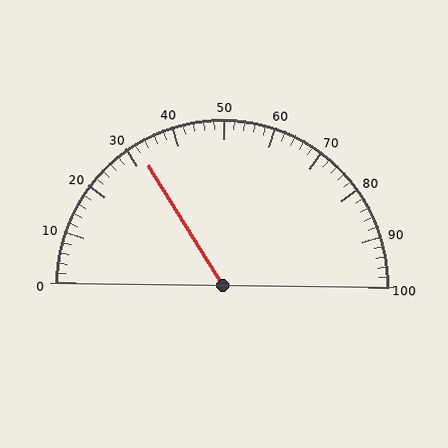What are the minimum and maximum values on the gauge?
The gauge ranges from 0 to 100.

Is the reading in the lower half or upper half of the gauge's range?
The reading is in the lower half of the range (0 to 100).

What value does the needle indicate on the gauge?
The needle indicates approximately 32.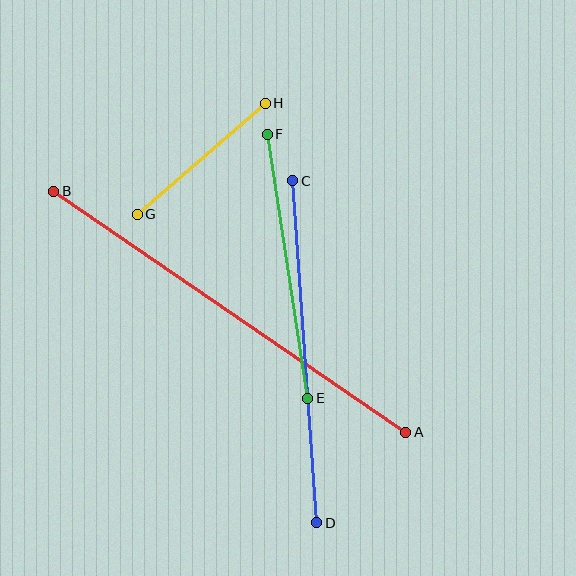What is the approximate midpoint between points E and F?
The midpoint is at approximately (287, 266) pixels.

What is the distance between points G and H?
The distance is approximately 169 pixels.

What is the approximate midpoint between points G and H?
The midpoint is at approximately (201, 159) pixels.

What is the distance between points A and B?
The distance is approximately 426 pixels.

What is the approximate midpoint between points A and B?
The midpoint is at approximately (230, 312) pixels.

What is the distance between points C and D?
The distance is approximately 343 pixels.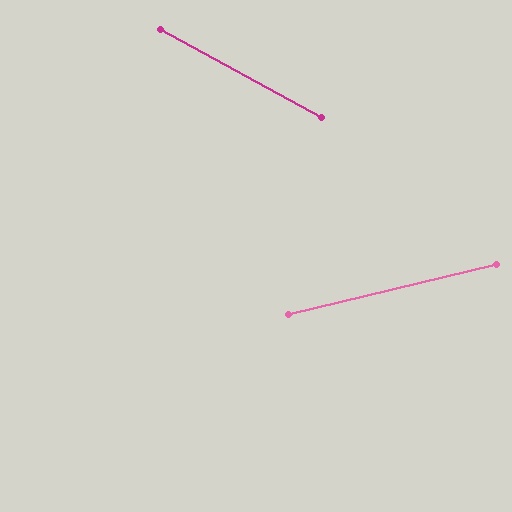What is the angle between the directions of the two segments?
Approximately 42 degrees.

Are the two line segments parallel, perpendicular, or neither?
Neither parallel nor perpendicular — they differ by about 42°.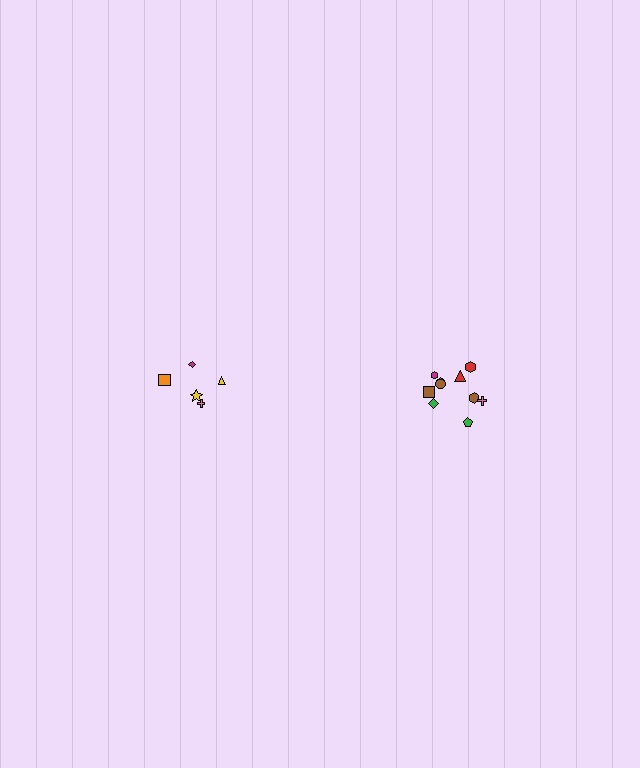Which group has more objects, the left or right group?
The right group.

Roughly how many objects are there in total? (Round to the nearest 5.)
Roughly 15 objects in total.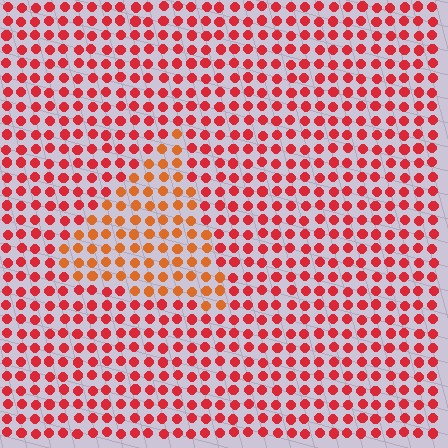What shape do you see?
I see a triangle.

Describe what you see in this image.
The image is filled with small red elements in a uniform arrangement. A triangle-shaped region is visible where the elements are tinted to a slightly different hue, forming a subtle color boundary.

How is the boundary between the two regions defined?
The boundary is defined purely by a slight shift in hue (about 29 degrees). Spacing, size, and orientation are identical on both sides.